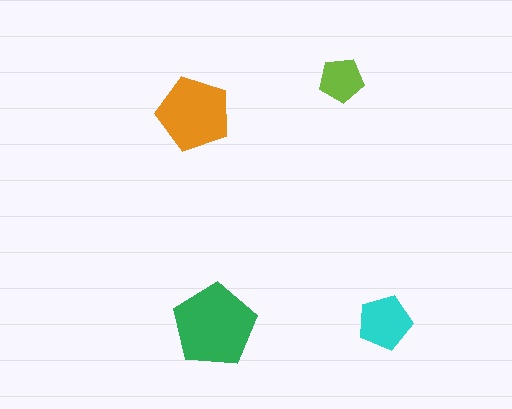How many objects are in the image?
There are 4 objects in the image.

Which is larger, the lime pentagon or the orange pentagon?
The orange one.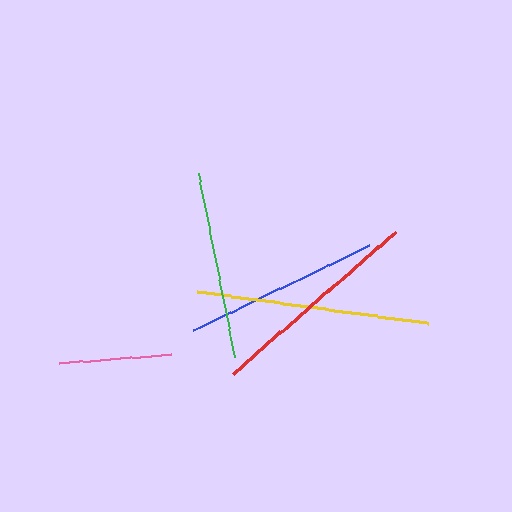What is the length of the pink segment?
The pink segment is approximately 112 pixels long.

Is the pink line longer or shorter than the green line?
The green line is longer than the pink line.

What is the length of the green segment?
The green segment is approximately 187 pixels long.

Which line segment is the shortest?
The pink line is the shortest at approximately 112 pixels.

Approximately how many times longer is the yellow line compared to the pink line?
The yellow line is approximately 2.1 times the length of the pink line.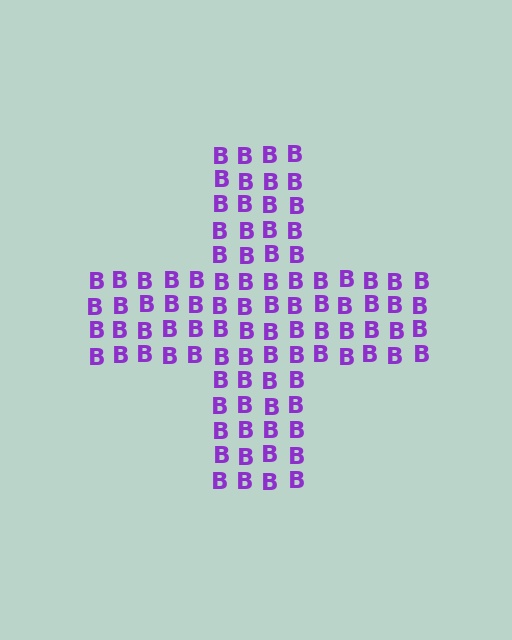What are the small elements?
The small elements are letter B's.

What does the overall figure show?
The overall figure shows a cross.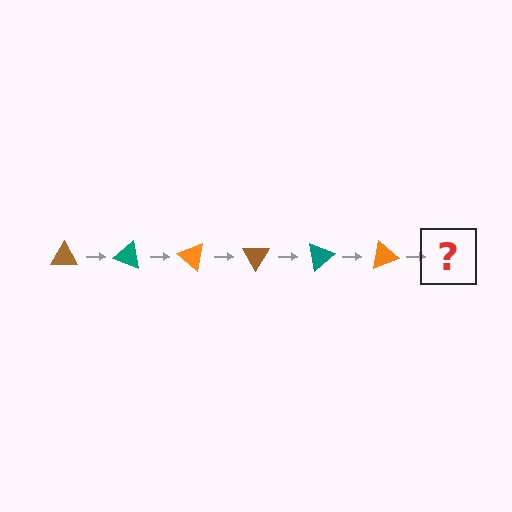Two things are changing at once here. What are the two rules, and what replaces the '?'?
The two rules are that it rotates 20 degrees each step and the color cycles through brown, teal, and orange. The '?' should be a brown triangle, rotated 120 degrees from the start.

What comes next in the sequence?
The next element should be a brown triangle, rotated 120 degrees from the start.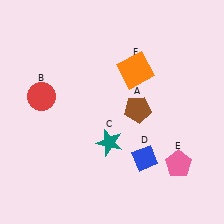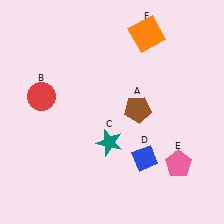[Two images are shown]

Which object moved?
The orange square (F) moved up.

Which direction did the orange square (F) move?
The orange square (F) moved up.